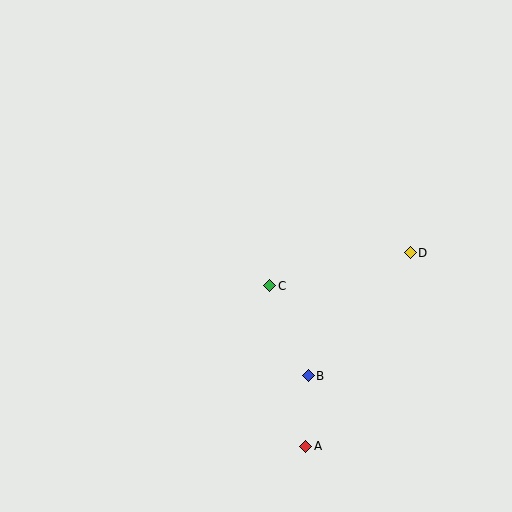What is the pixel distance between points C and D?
The distance between C and D is 144 pixels.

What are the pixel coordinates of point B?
Point B is at (308, 376).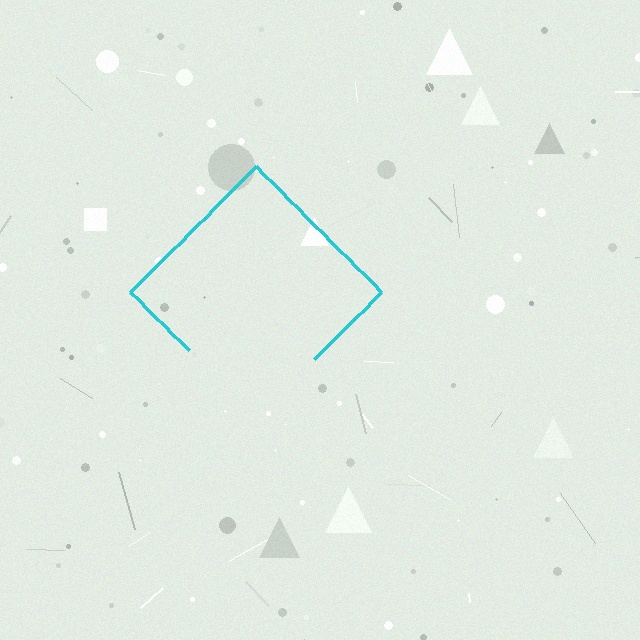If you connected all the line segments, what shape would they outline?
They would outline a diamond.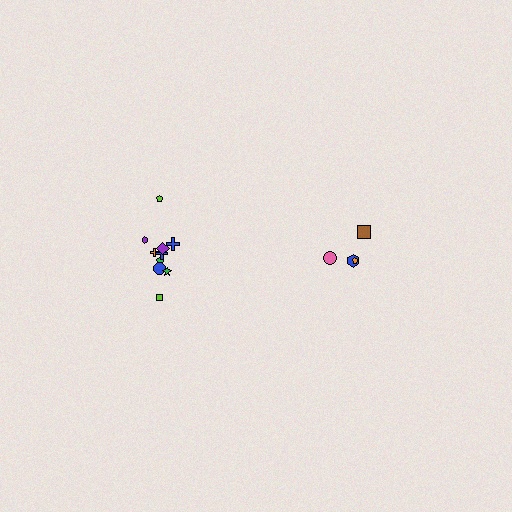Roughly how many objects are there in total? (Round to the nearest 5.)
Roughly 15 objects in total.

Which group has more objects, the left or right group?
The left group.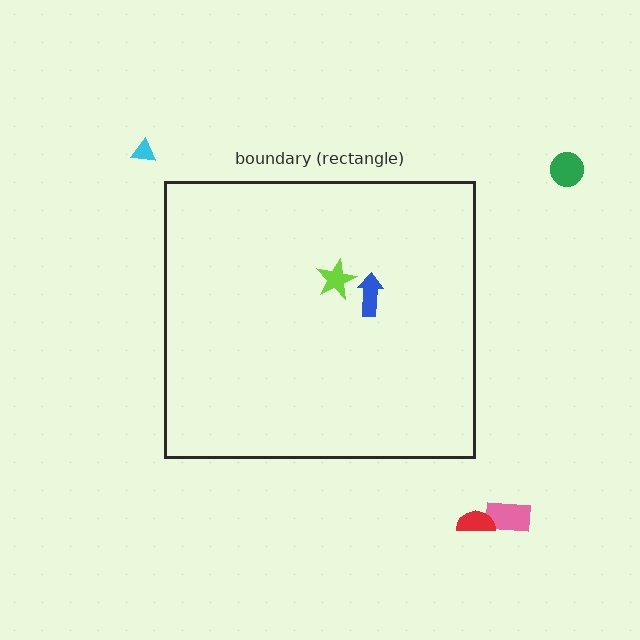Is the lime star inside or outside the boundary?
Inside.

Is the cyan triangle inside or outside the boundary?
Outside.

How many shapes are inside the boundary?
2 inside, 4 outside.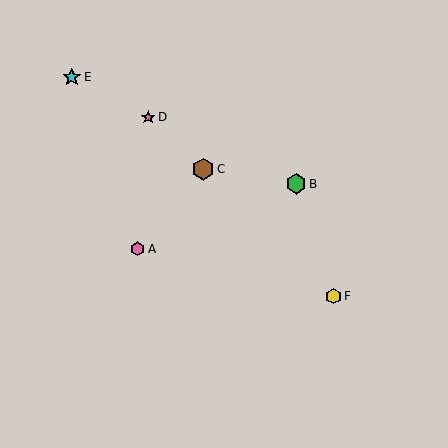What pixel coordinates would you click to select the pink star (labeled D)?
Click at (148, 117) to select the pink star D.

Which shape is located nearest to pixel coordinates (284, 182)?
The green hexagon (labeled B) at (296, 184) is nearest to that location.